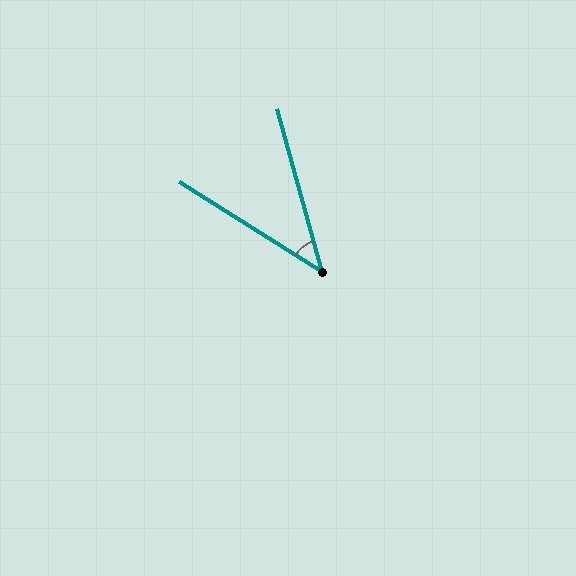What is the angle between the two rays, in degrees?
Approximately 43 degrees.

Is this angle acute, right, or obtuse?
It is acute.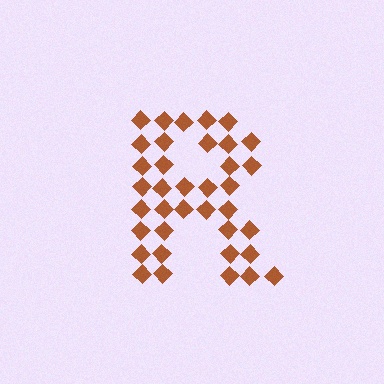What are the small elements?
The small elements are diamonds.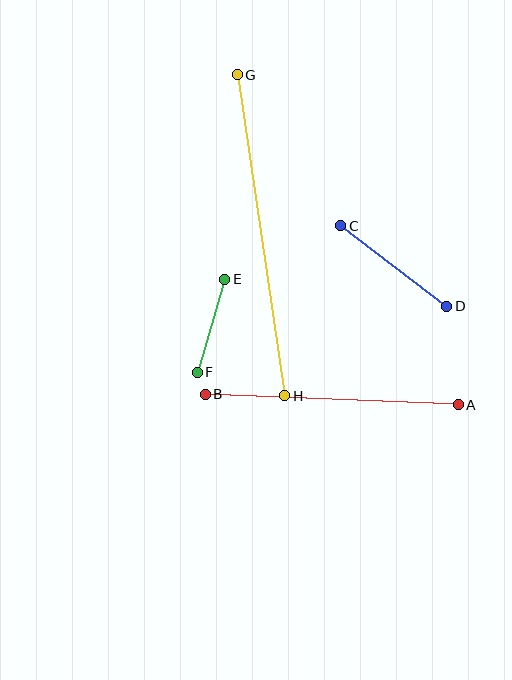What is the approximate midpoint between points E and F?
The midpoint is at approximately (211, 326) pixels.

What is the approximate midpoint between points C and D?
The midpoint is at approximately (394, 266) pixels.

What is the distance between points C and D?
The distance is approximately 133 pixels.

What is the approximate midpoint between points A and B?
The midpoint is at approximately (332, 399) pixels.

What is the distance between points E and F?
The distance is approximately 97 pixels.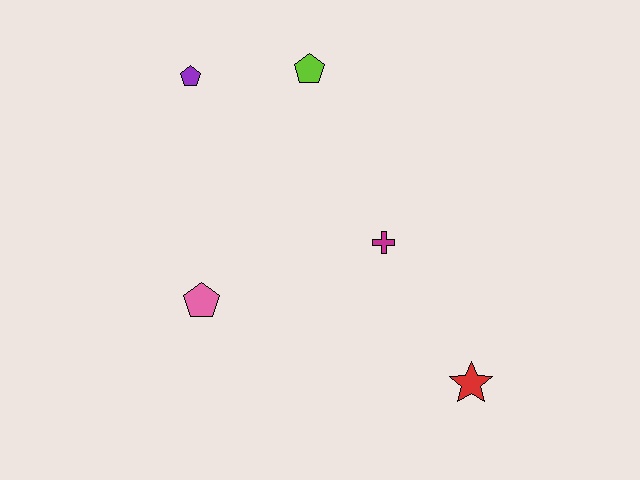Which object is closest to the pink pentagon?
The magenta cross is closest to the pink pentagon.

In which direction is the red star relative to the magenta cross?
The red star is below the magenta cross.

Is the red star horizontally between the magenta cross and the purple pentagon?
No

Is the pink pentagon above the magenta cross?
No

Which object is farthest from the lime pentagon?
The red star is farthest from the lime pentagon.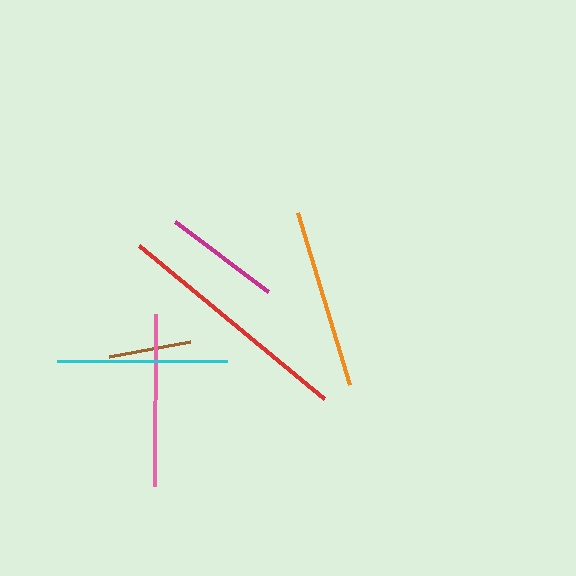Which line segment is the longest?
The red line is the longest at approximately 240 pixels.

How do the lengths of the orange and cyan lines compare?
The orange and cyan lines are approximately the same length.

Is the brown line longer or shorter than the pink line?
The pink line is longer than the brown line.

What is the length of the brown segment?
The brown segment is approximately 82 pixels long.